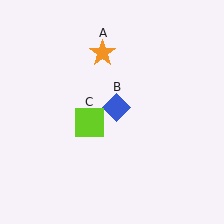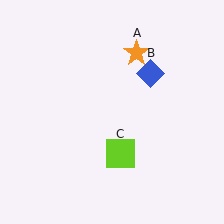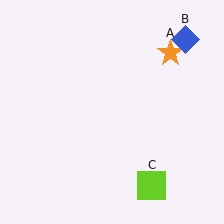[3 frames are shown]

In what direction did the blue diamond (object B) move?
The blue diamond (object B) moved up and to the right.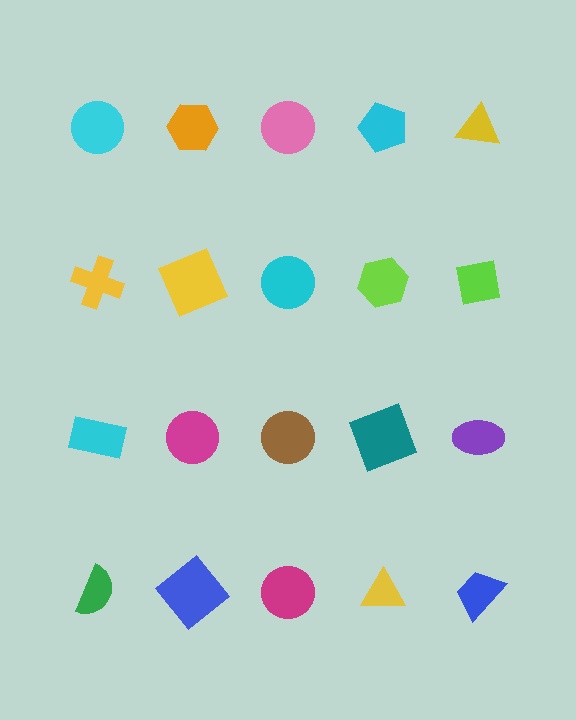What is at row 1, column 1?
A cyan circle.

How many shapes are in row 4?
5 shapes.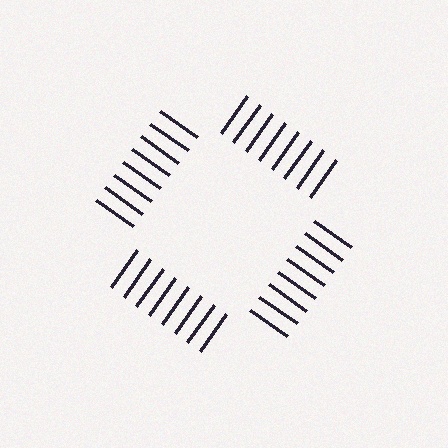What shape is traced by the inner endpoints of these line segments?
An illusory square — the line segments terminate on its edges but no continuous stroke is drawn.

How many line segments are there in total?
32 — 8 along each of the 4 edges.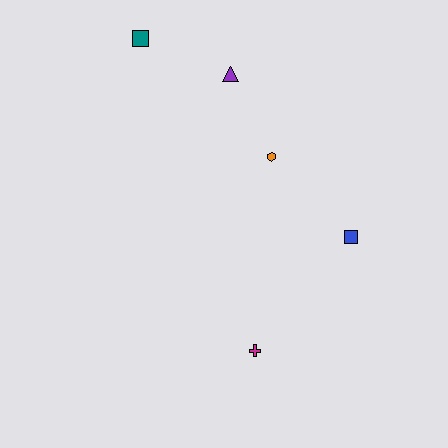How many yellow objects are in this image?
There are no yellow objects.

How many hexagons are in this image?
There is 1 hexagon.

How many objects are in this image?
There are 5 objects.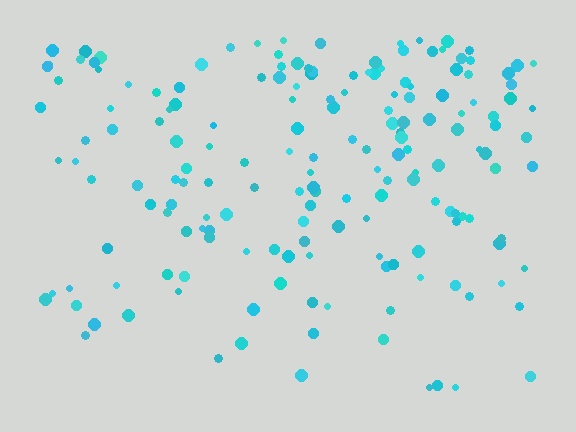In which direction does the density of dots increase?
From bottom to top, with the top side densest.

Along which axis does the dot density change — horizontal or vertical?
Vertical.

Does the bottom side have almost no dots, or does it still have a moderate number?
Still a moderate number, just noticeably fewer than the top.